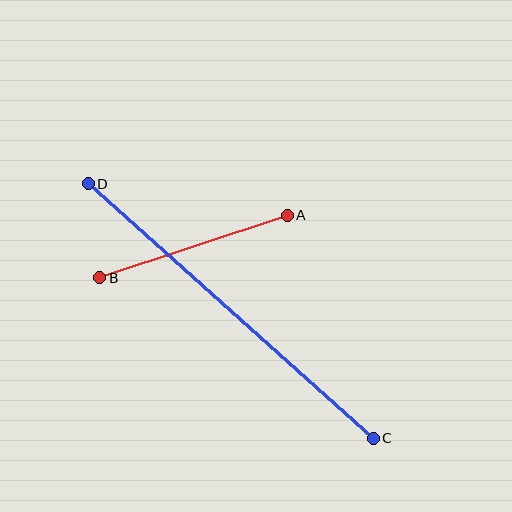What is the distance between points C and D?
The distance is approximately 382 pixels.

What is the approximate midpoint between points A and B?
The midpoint is at approximately (193, 246) pixels.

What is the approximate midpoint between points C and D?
The midpoint is at approximately (231, 311) pixels.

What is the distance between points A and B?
The distance is approximately 198 pixels.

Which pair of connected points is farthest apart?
Points C and D are farthest apart.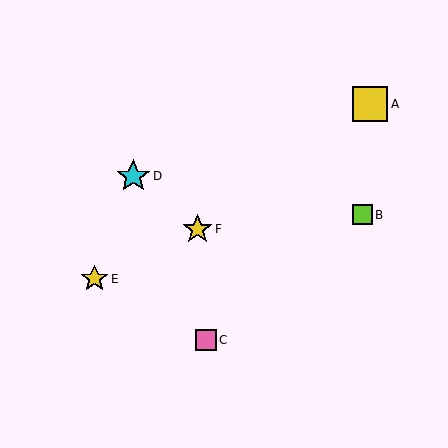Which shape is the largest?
The yellow square (labeled A) is the largest.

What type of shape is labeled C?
Shape C is a pink square.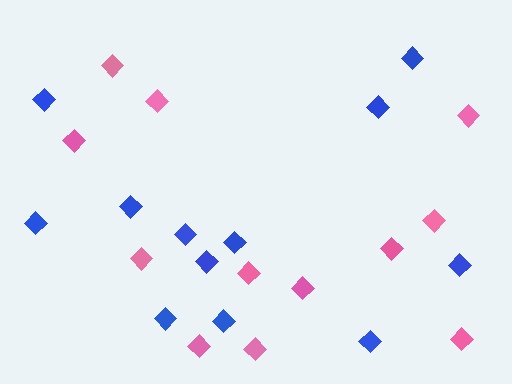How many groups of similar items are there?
There are 2 groups: one group of pink diamonds (12) and one group of blue diamonds (12).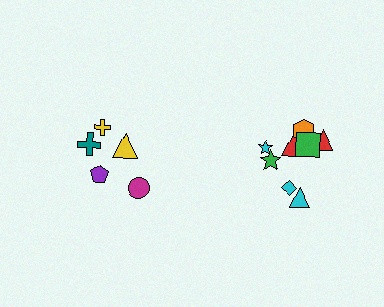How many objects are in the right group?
There are 8 objects.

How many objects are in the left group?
There are 5 objects.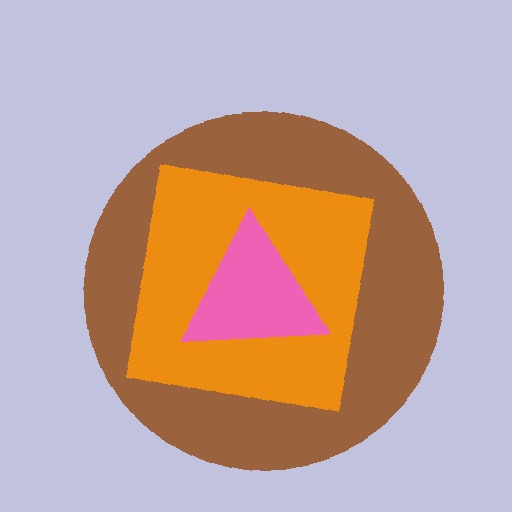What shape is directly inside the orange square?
The pink triangle.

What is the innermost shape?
The pink triangle.